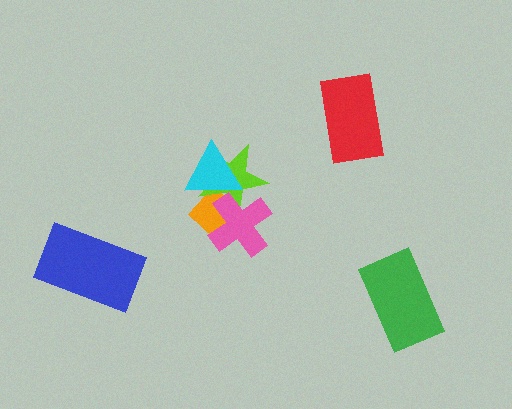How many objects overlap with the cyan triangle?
3 objects overlap with the cyan triangle.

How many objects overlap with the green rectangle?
0 objects overlap with the green rectangle.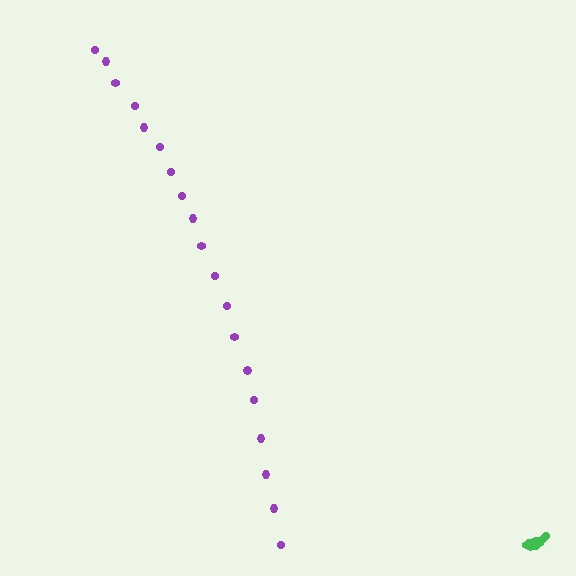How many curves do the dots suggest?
There are 2 distinct paths.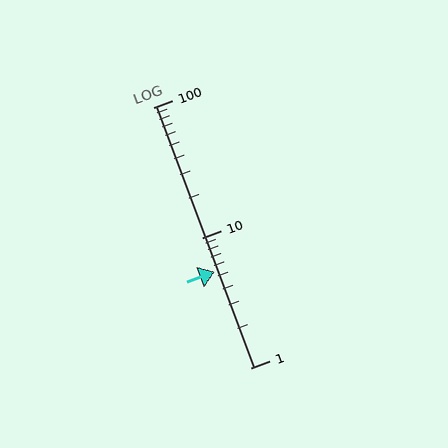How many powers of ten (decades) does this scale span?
The scale spans 2 decades, from 1 to 100.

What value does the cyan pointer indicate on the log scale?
The pointer indicates approximately 5.5.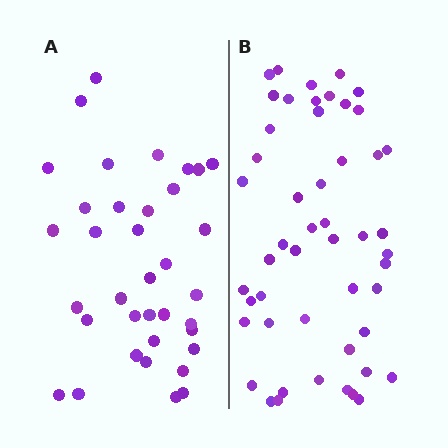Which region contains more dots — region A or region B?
Region B (the right region) has more dots.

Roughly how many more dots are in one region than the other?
Region B has approximately 15 more dots than region A.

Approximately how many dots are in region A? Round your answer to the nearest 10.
About 40 dots. (The exact count is 36, which rounds to 40.)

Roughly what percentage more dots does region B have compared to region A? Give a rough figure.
About 40% more.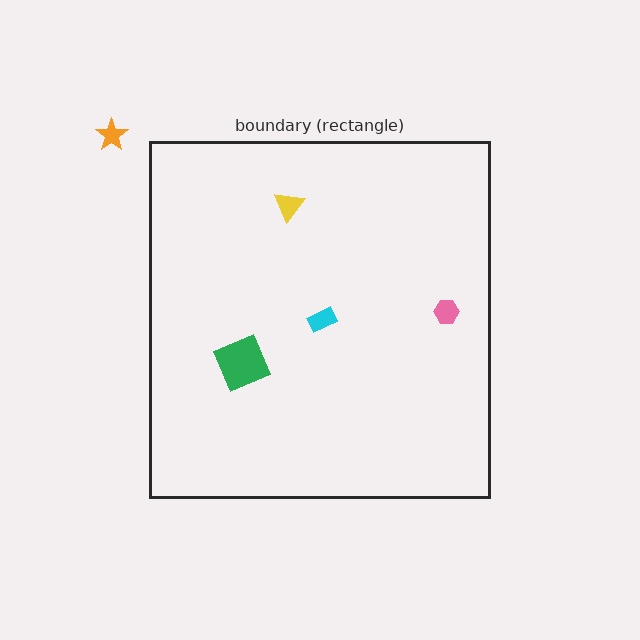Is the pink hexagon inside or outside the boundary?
Inside.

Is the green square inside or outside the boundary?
Inside.